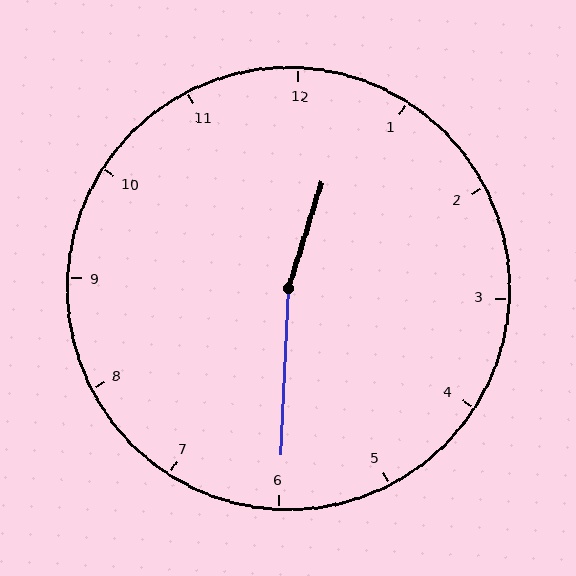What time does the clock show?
12:30.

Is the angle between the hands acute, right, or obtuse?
It is obtuse.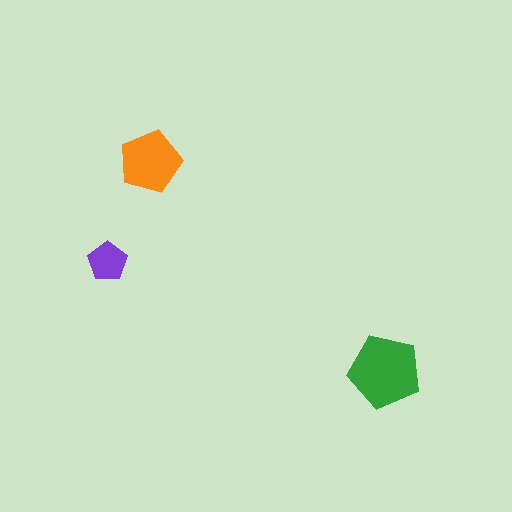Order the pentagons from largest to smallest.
the green one, the orange one, the purple one.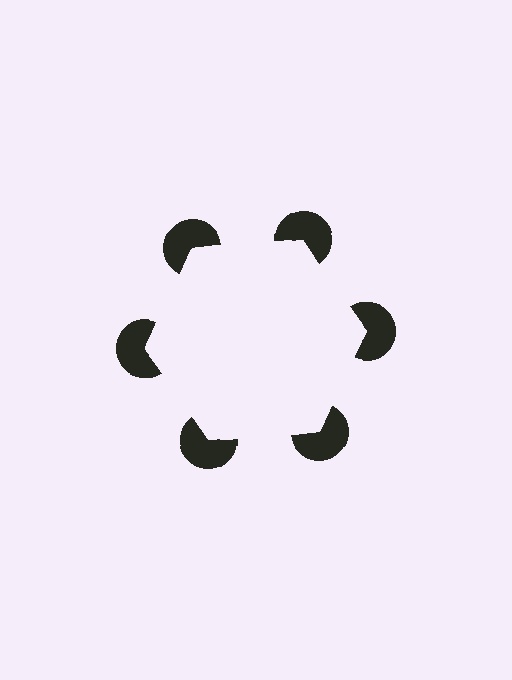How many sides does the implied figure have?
6 sides.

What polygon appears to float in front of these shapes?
An illusory hexagon — its edges are inferred from the aligned wedge cuts in the pac-man discs, not physically drawn.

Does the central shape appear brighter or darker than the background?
It typically appears slightly brighter than the background, even though no actual brightness change is drawn.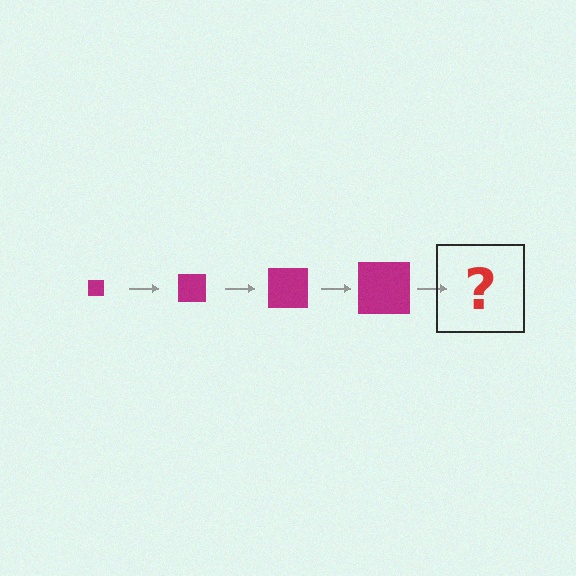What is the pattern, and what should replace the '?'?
The pattern is that the square gets progressively larger each step. The '?' should be a magenta square, larger than the previous one.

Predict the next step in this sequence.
The next step is a magenta square, larger than the previous one.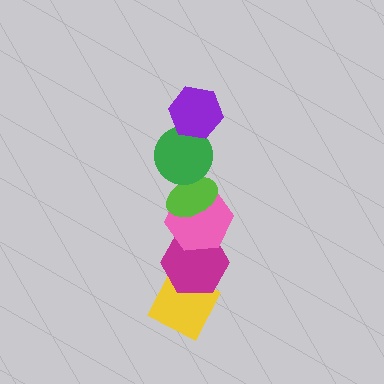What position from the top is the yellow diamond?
The yellow diamond is 6th from the top.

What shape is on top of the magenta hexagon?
The pink hexagon is on top of the magenta hexagon.